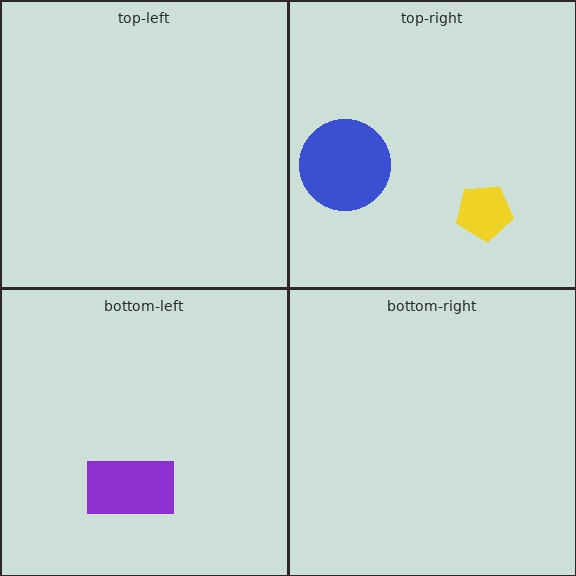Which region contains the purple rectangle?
The bottom-left region.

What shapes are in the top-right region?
The blue circle, the yellow pentagon.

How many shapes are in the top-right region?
2.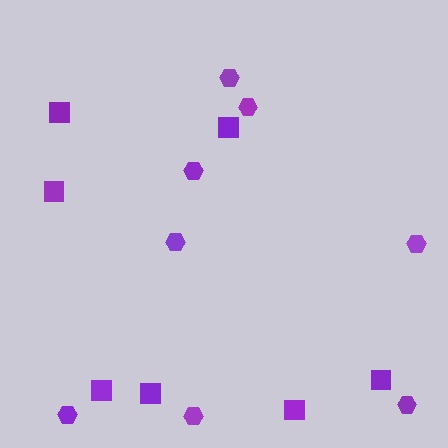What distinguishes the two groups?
There are 2 groups: one group of squares (7) and one group of hexagons (8).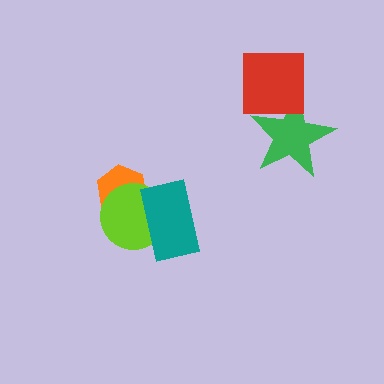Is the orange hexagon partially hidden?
Yes, it is partially covered by another shape.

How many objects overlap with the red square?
1 object overlaps with the red square.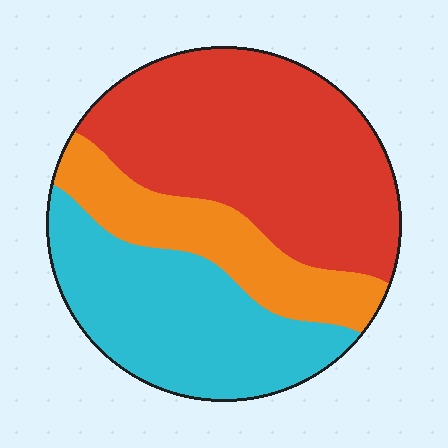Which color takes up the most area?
Red, at roughly 45%.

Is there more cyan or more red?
Red.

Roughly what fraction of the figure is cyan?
Cyan covers roughly 35% of the figure.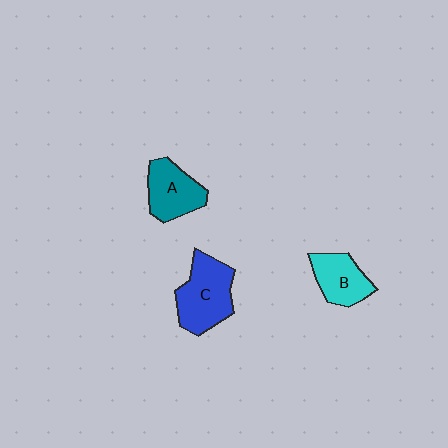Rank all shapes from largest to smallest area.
From largest to smallest: C (blue), A (teal), B (cyan).